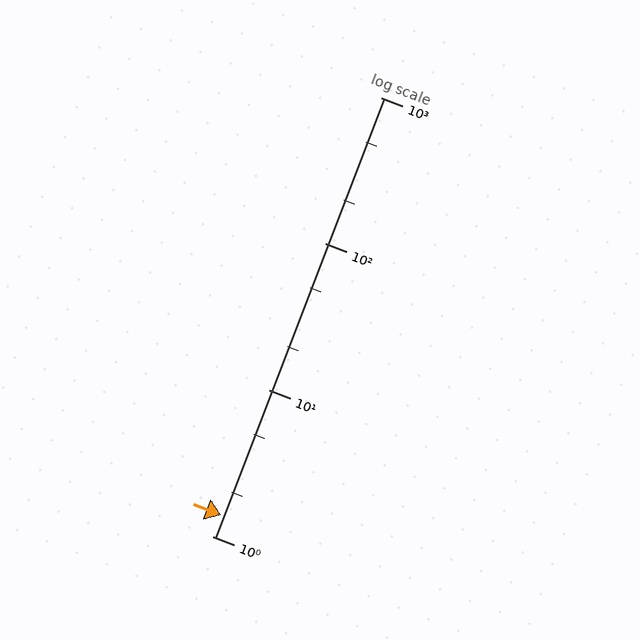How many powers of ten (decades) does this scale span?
The scale spans 3 decades, from 1 to 1000.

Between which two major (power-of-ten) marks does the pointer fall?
The pointer is between 1 and 10.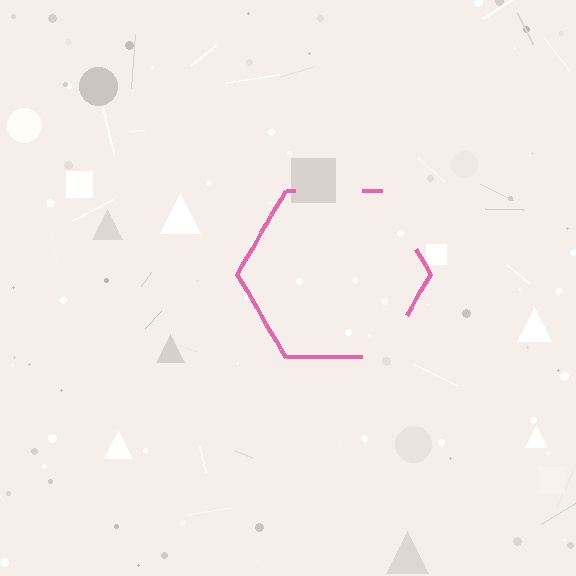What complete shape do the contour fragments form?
The contour fragments form a hexagon.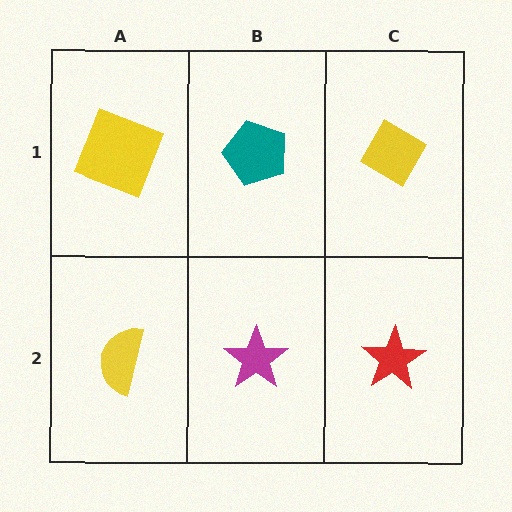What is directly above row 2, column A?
A yellow square.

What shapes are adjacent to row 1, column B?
A magenta star (row 2, column B), a yellow square (row 1, column A), a yellow diamond (row 1, column C).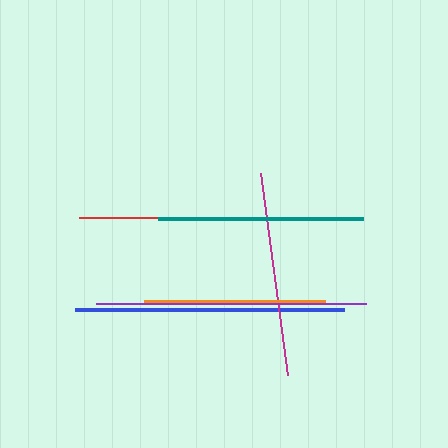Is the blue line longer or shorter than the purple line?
The purple line is longer than the blue line.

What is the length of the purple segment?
The purple segment is approximately 270 pixels long.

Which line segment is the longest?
The purple line is the longest at approximately 270 pixels.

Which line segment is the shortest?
The orange line is the shortest at approximately 181 pixels.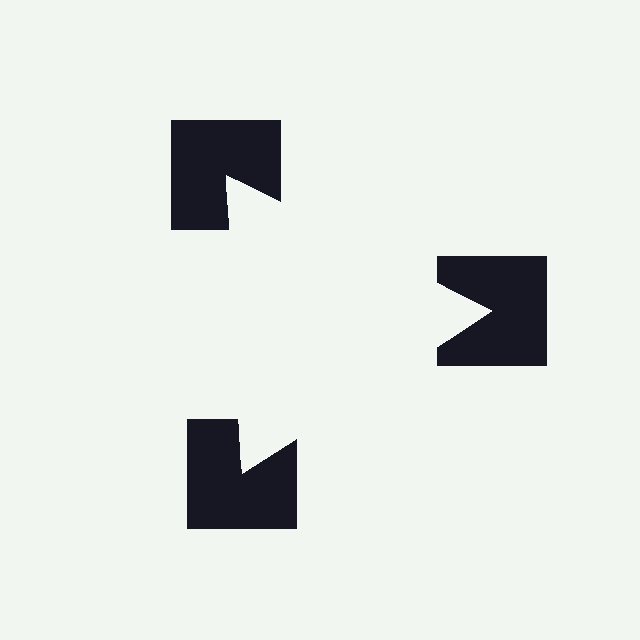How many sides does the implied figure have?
3 sides.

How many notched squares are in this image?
There are 3 — one at each vertex of the illusory triangle.